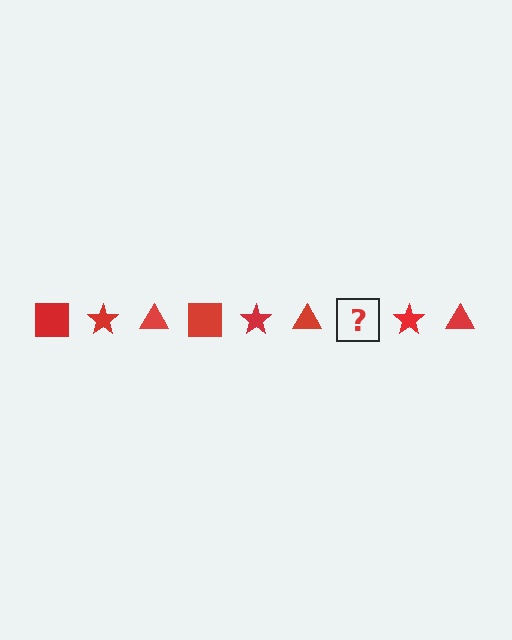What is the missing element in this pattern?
The missing element is a red square.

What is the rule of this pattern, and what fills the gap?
The rule is that the pattern cycles through square, star, triangle shapes in red. The gap should be filled with a red square.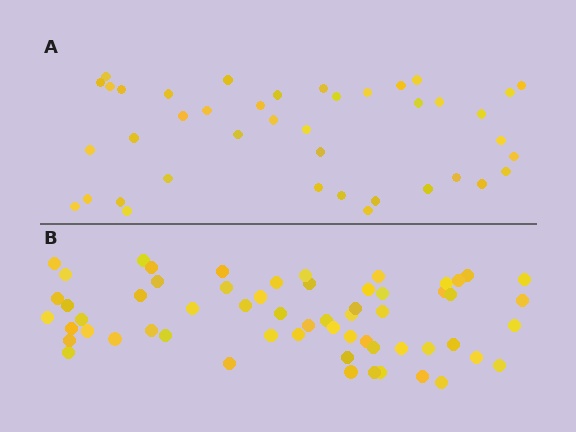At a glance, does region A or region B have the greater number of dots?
Region B (the bottom region) has more dots.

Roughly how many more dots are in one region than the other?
Region B has approximately 20 more dots than region A.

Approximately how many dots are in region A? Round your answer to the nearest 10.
About 40 dots. (The exact count is 41, which rounds to 40.)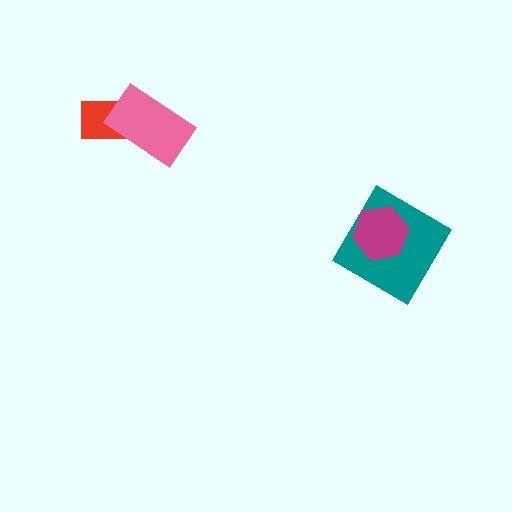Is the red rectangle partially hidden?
Yes, it is partially covered by another shape.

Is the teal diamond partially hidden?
Yes, it is partially covered by another shape.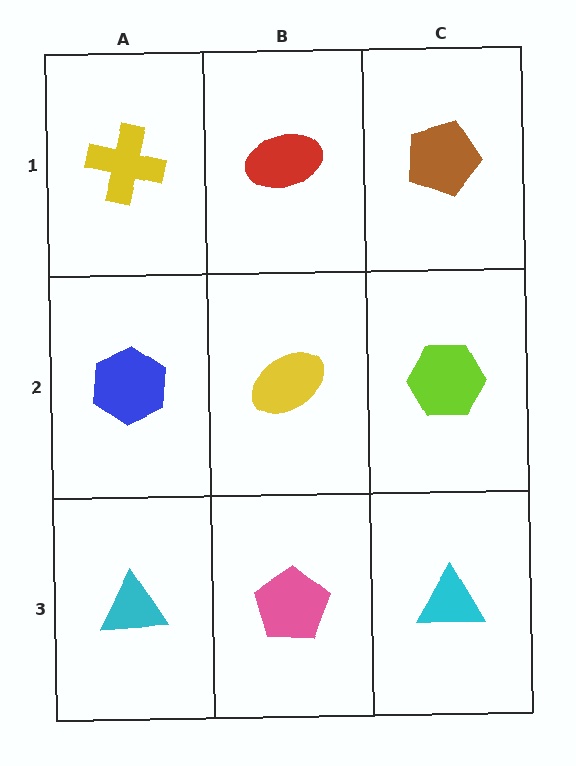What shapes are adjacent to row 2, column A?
A yellow cross (row 1, column A), a cyan triangle (row 3, column A), a yellow ellipse (row 2, column B).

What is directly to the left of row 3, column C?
A pink pentagon.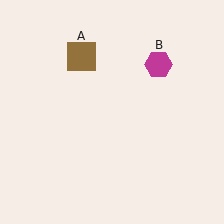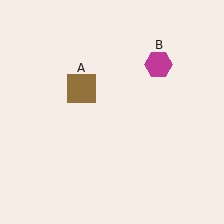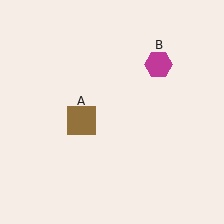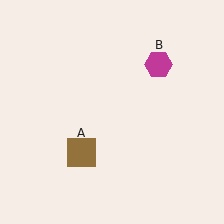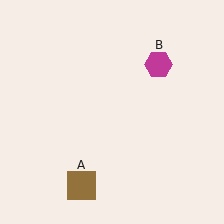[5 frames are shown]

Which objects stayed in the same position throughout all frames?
Magenta hexagon (object B) remained stationary.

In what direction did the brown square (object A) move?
The brown square (object A) moved down.